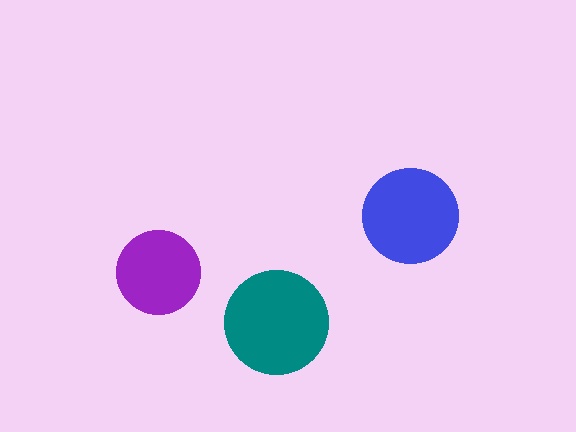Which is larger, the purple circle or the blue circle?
The blue one.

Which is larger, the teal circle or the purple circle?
The teal one.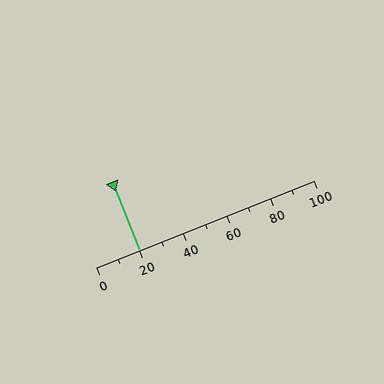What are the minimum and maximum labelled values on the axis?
The axis runs from 0 to 100.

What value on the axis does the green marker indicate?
The marker indicates approximately 20.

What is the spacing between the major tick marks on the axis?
The major ticks are spaced 20 apart.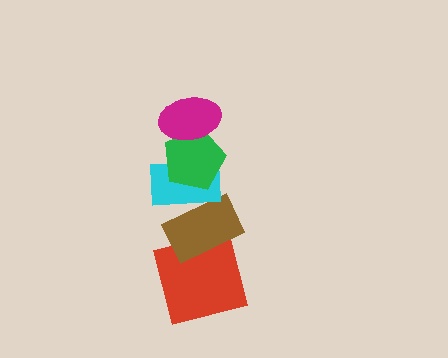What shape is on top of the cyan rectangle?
The green pentagon is on top of the cyan rectangle.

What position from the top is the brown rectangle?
The brown rectangle is 4th from the top.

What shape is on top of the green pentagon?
The magenta ellipse is on top of the green pentagon.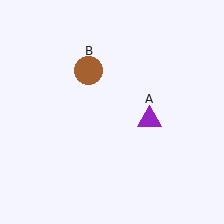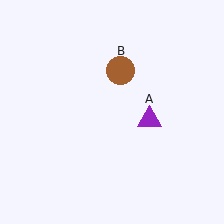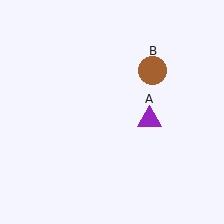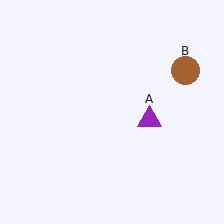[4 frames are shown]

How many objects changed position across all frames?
1 object changed position: brown circle (object B).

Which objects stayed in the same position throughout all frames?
Purple triangle (object A) remained stationary.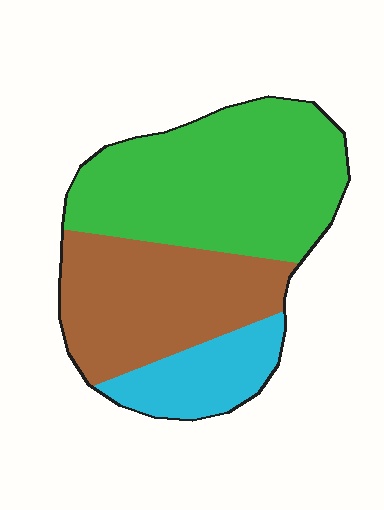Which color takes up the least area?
Cyan, at roughly 15%.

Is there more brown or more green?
Green.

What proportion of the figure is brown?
Brown covers roughly 35% of the figure.